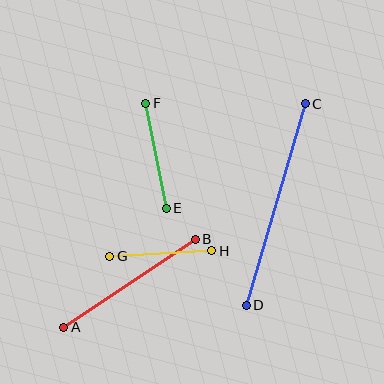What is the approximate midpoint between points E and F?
The midpoint is at approximately (156, 156) pixels.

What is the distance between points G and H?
The distance is approximately 102 pixels.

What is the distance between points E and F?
The distance is approximately 107 pixels.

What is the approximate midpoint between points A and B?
The midpoint is at approximately (130, 283) pixels.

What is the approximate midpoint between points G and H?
The midpoint is at approximately (161, 254) pixels.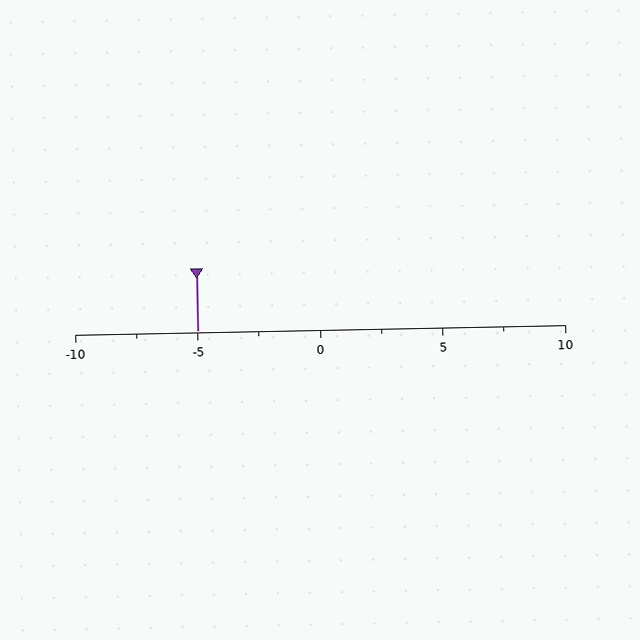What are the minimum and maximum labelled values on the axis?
The axis runs from -10 to 10.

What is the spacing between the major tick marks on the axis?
The major ticks are spaced 5 apart.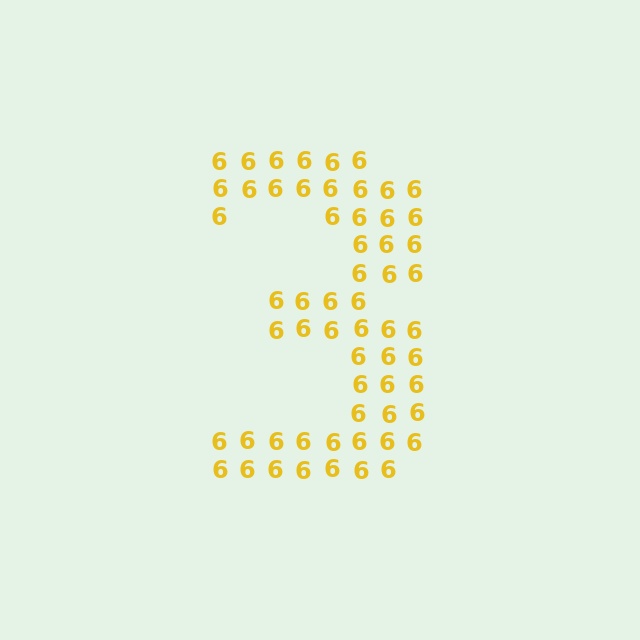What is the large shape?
The large shape is the digit 3.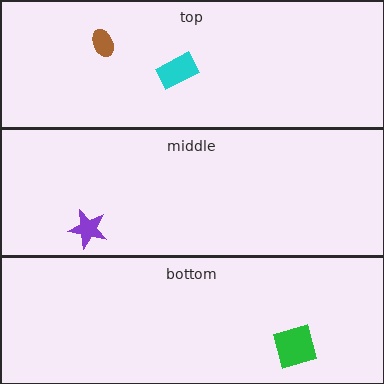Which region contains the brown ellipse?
The top region.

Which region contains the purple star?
The middle region.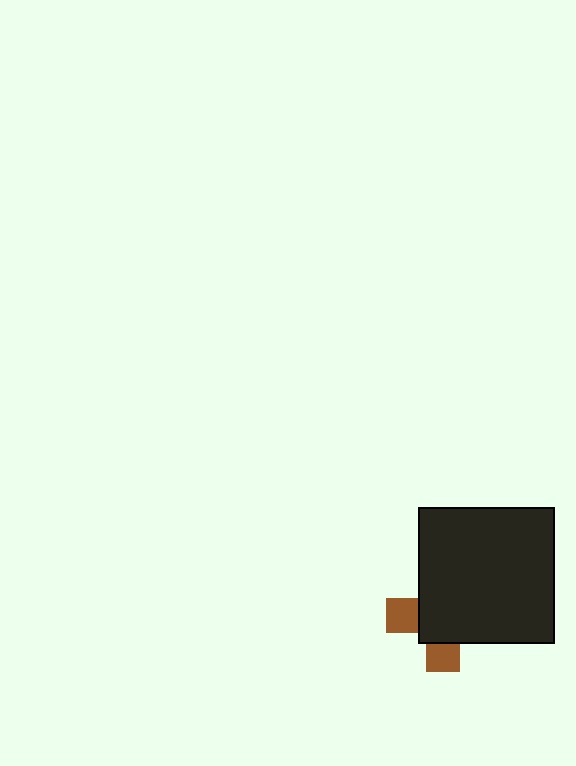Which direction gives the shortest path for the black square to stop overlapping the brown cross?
Moving toward the upper-right gives the shortest separation.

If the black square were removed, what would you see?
You would see the complete brown cross.